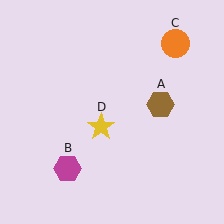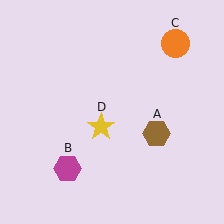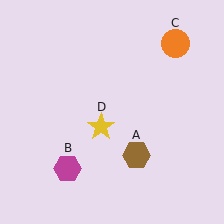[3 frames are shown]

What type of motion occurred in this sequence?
The brown hexagon (object A) rotated clockwise around the center of the scene.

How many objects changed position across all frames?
1 object changed position: brown hexagon (object A).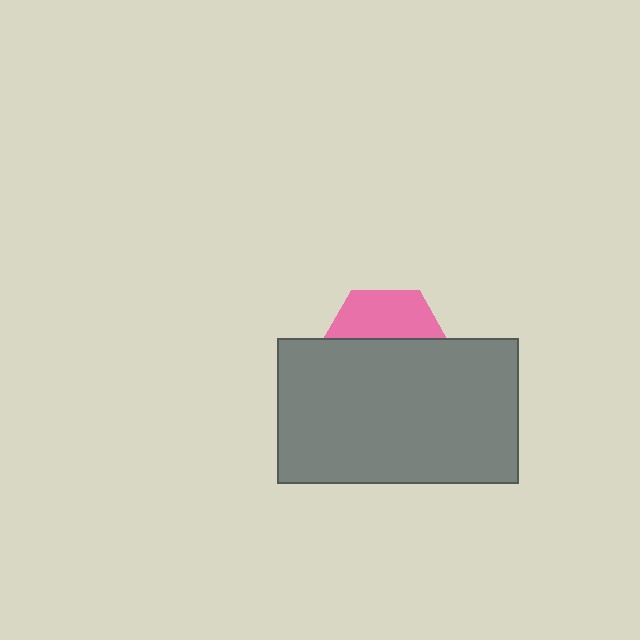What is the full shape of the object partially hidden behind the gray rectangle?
The partially hidden object is a pink hexagon.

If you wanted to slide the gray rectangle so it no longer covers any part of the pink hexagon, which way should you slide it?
Slide it down — that is the most direct way to separate the two shapes.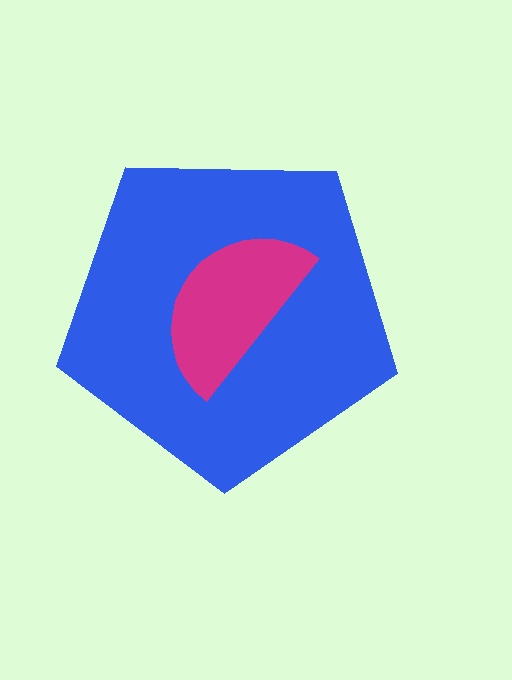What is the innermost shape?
The magenta semicircle.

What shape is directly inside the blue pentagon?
The magenta semicircle.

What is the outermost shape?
The blue pentagon.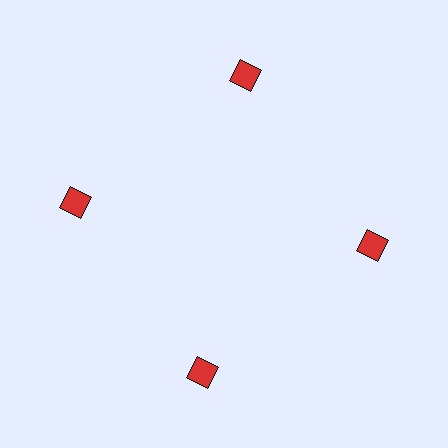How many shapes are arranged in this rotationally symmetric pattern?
There are 4 shapes, arranged in 4 groups of 1.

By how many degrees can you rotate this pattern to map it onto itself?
The pattern maps onto itself every 90 degrees of rotation.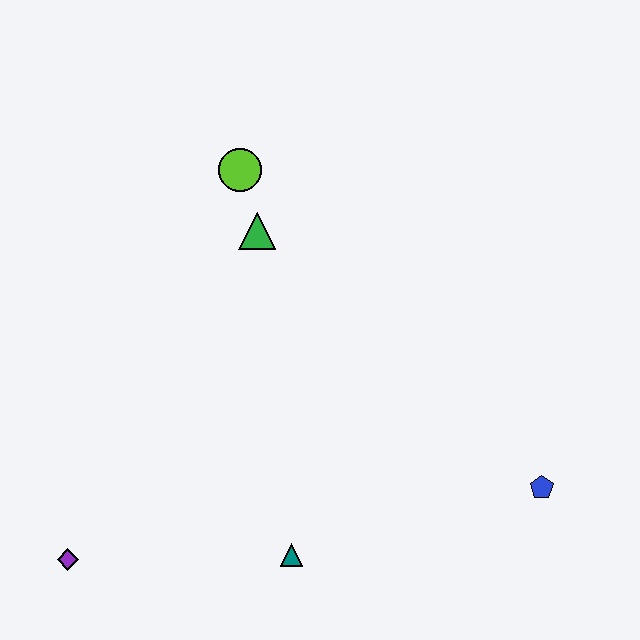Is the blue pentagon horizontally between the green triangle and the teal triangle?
No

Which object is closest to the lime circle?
The green triangle is closest to the lime circle.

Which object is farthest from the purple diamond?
The blue pentagon is farthest from the purple diamond.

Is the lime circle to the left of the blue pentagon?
Yes